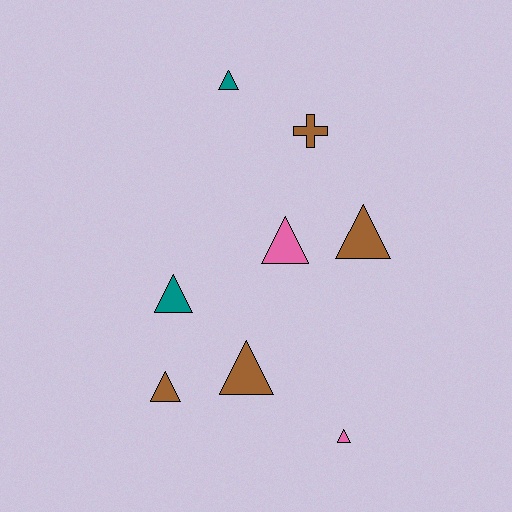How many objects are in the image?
There are 8 objects.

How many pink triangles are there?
There are 2 pink triangles.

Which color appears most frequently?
Brown, with 4 objects.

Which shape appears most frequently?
Triangle, with 7 objects.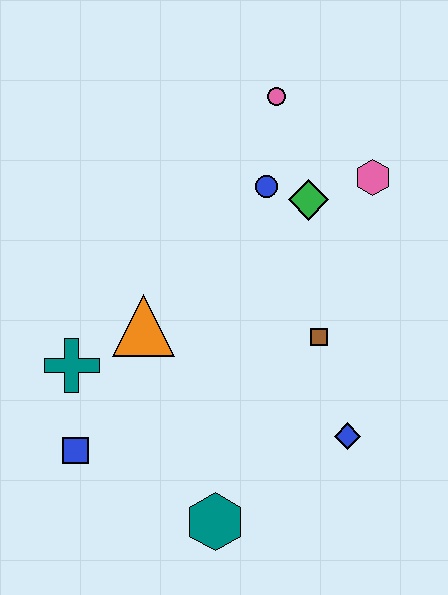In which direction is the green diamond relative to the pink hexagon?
The green diamond is to the left of the pink hexagon.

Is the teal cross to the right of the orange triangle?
No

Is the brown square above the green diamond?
No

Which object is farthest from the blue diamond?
The pink circle is farthest from the blue diamond.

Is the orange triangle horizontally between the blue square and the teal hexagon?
Yes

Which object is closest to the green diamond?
The blue circle is closest to the green diamond.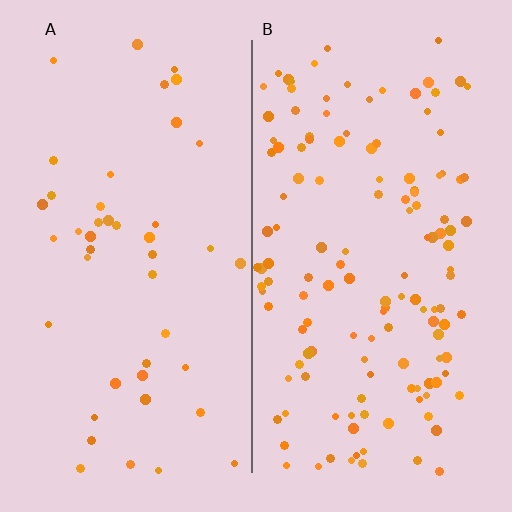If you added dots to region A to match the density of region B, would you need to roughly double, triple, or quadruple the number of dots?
Approximately triple.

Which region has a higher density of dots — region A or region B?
B (the right).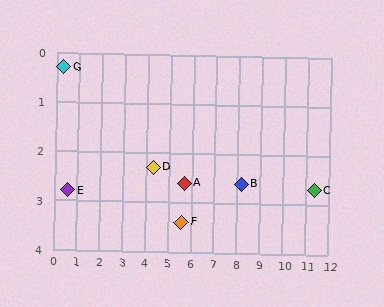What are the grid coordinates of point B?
Point B is at approximately (8.2, 2.6).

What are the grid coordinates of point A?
Point A is at approximately (5.7, 2.6).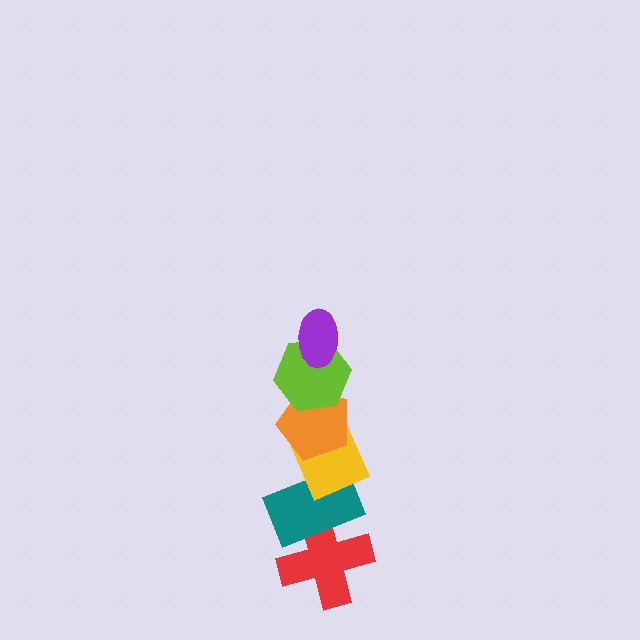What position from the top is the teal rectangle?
The teal rectangle is 5th from the top.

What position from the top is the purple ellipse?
The purple ellipse is 1st from the top.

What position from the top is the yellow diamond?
The yellow diamond is 4th from the top.